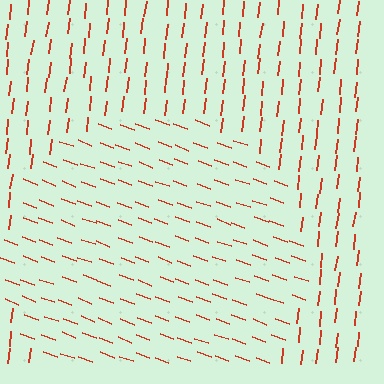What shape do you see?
I see a circle.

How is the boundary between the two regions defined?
The boundary is defined purely by a change in line orientation (approximately 76 degrees difference). All lines are the same color and thickness.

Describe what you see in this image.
The image is filled with small red line segments. A circle region in the image has lines oriented differently from the surrounding lines, creating a visible texture boundary.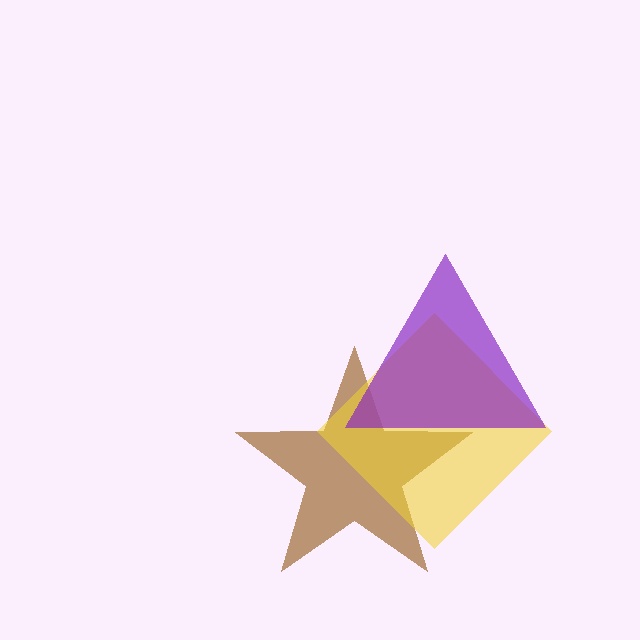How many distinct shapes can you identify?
There are 3 distinct shapes: a brown star, a yellow diamond, a purple triangle.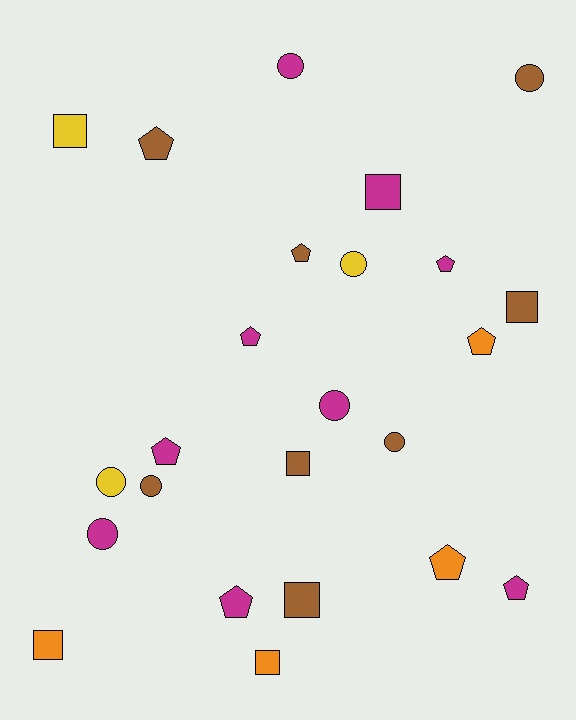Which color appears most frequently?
Magenta, with 9 objects.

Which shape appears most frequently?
Pentagon, with 9 objects.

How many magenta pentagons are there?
There are 5 magenta pentagons.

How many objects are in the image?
There are 24 objects.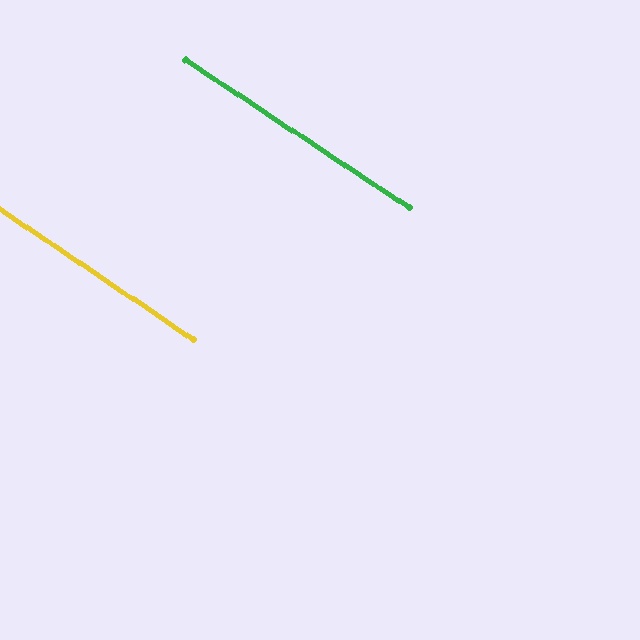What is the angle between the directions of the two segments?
Approximately 0 degrees.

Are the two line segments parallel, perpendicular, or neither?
Parallel — their directions differ by only 0.5°.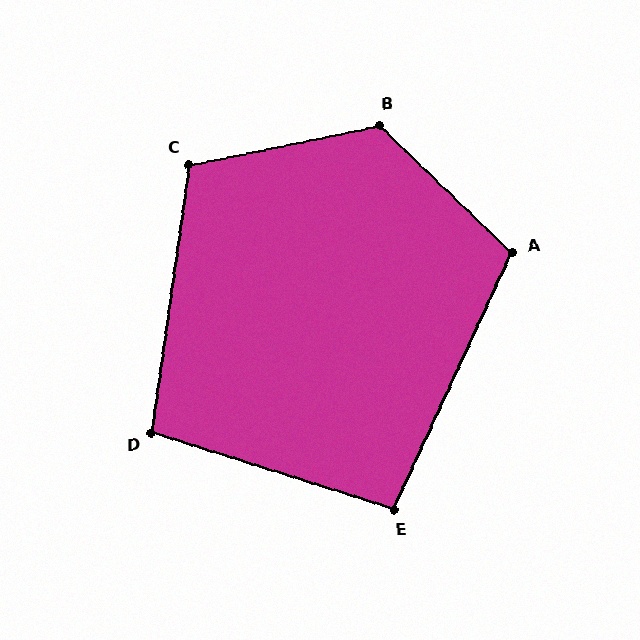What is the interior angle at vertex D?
Approximately 100 degrees (obtuse).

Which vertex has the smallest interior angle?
E, at approximately 97 degrees.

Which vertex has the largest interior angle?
B, at approximately 124 degrees.